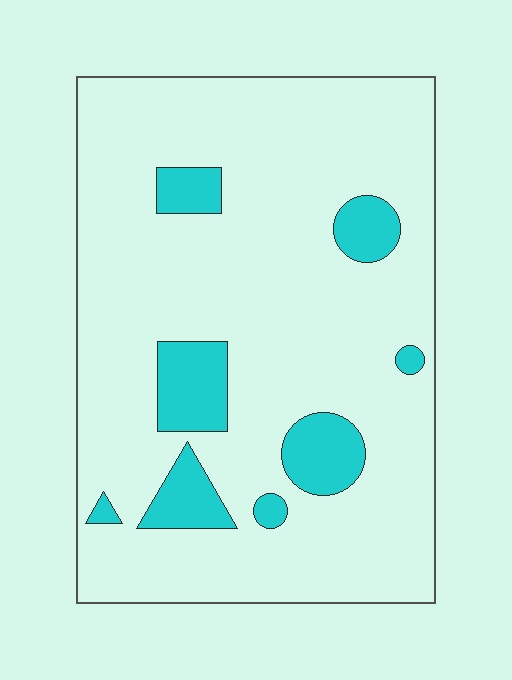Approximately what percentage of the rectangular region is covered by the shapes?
Approximately 15%.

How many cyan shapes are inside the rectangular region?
8.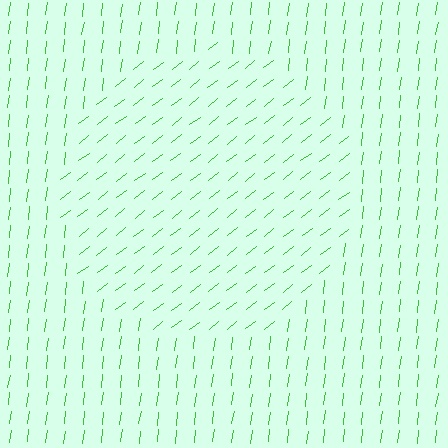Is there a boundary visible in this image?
Yes, there is a texture boundary formed by a change in line orientation.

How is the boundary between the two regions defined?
The boundary is defined purely by a change in line orientation (approximately 45 degrees difference). All lines are the same color and thickness.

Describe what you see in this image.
The image is filled with small green line segments. A circle region in the image has lines oriented differently from the surrounding lines, creating a visible texture boundary.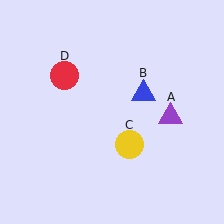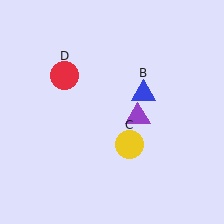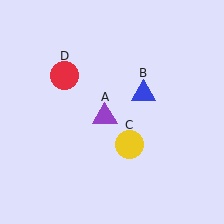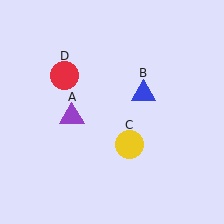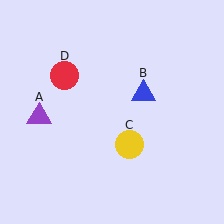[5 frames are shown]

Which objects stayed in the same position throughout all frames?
Blue triangle (object B) and yellow circle (object C) and red circle (object D) remained stationary.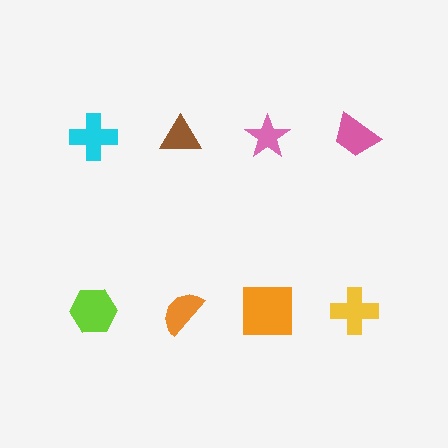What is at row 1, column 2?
A brown triangle.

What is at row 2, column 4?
A yellow cross.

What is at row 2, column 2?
An orange semicircle.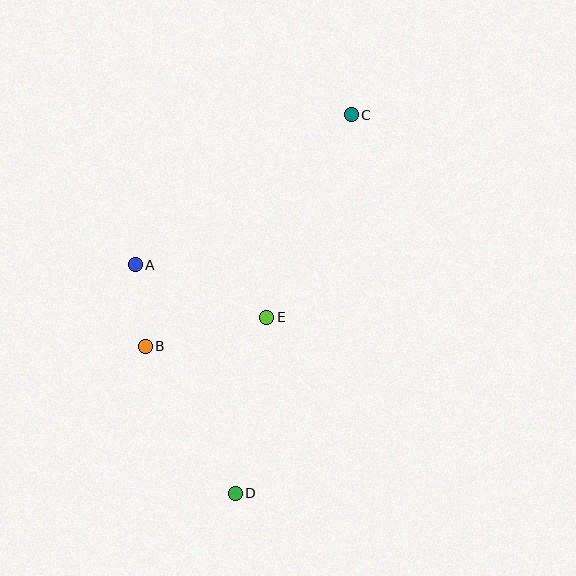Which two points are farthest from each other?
Points C and D are farthest from each other.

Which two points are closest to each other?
Points A and B are closest to each other.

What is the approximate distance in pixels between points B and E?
The distance between B and E is approximately 125 pixels.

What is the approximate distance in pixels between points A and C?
The distance between A and C is approximately 263 pixels.